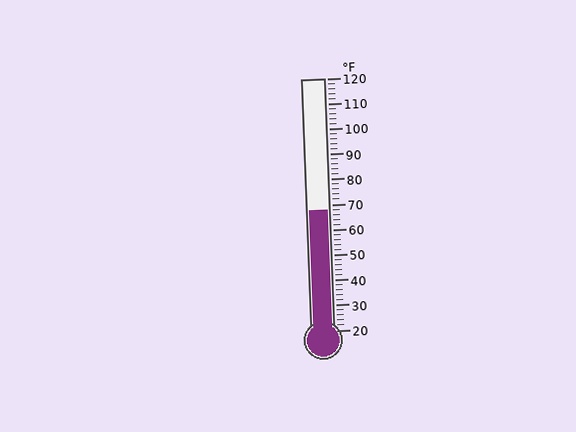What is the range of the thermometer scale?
The thermometer scale ranges from 20°F to 120°F.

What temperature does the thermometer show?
The thermometer shows approximately 68°F.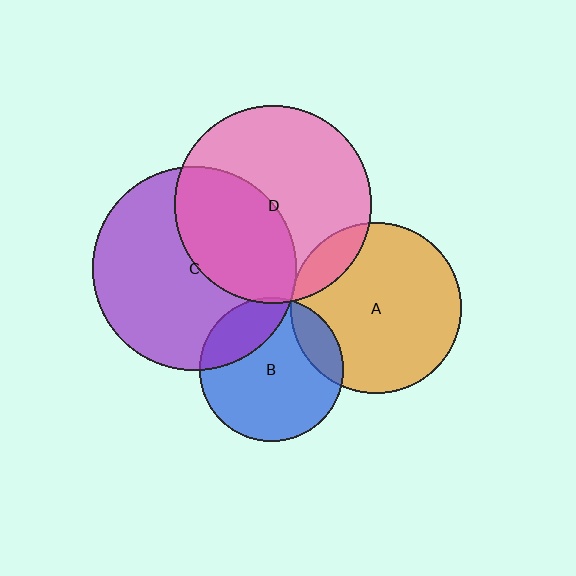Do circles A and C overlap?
Yes.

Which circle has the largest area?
Circle C (purple).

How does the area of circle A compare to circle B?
Approximately 1.4 times.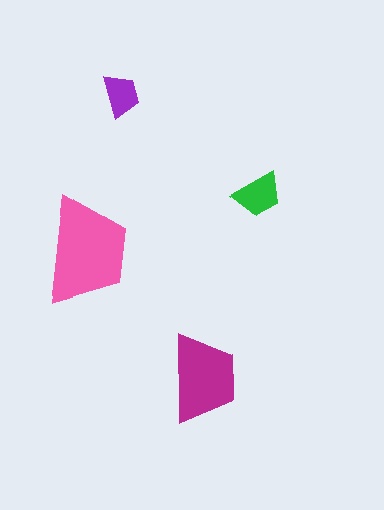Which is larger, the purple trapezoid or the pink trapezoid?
The pink one.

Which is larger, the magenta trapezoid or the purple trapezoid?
The magenta one.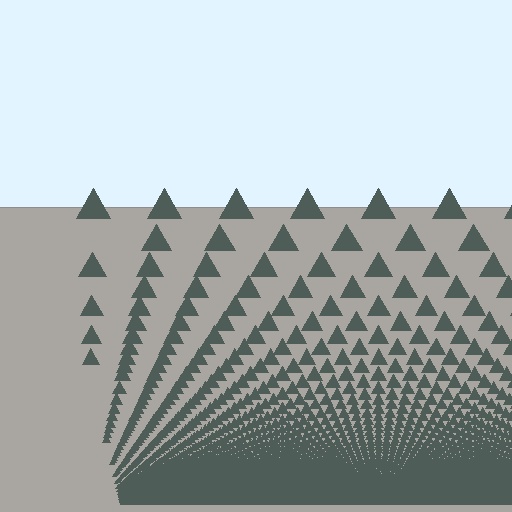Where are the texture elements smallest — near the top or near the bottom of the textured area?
Near the bottom.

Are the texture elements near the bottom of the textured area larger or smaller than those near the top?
Smaller. The gradient is inverted — elements near the bottom are smaller and denser.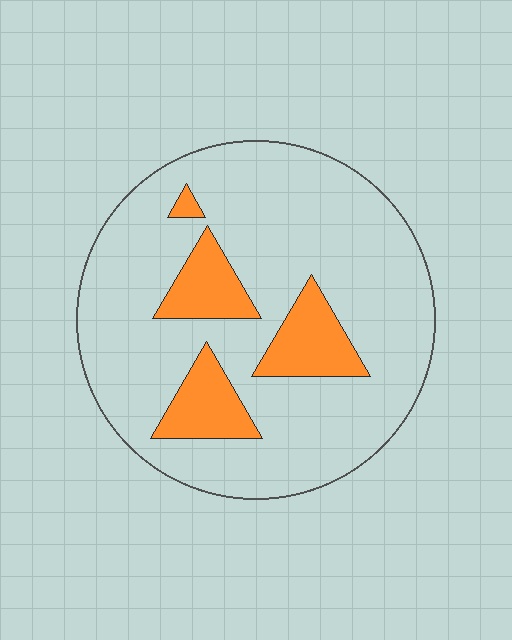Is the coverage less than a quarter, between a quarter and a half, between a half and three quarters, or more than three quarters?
Less than a quarter.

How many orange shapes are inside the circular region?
4.